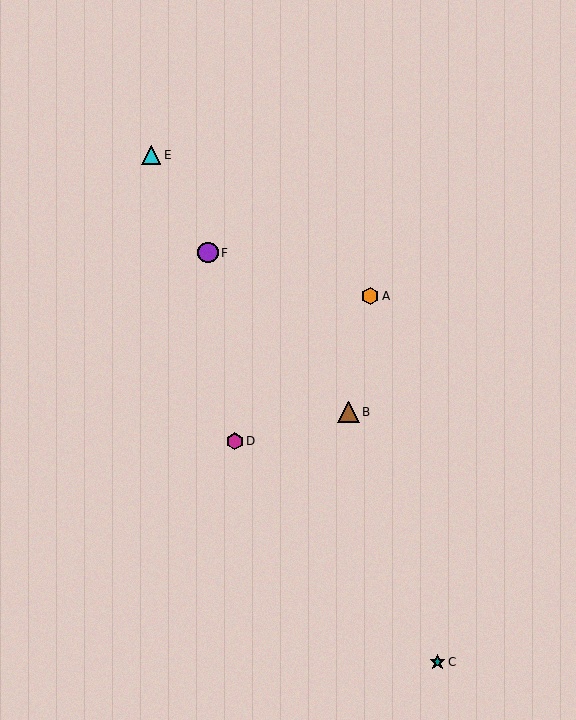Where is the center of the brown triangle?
The center of the brown triangle is at (348, 412).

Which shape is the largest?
The brown triangle (labeled B) is the largest.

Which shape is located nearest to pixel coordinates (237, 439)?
The magenta hexagon (labeled D) at (235, 441) is nearest to that location.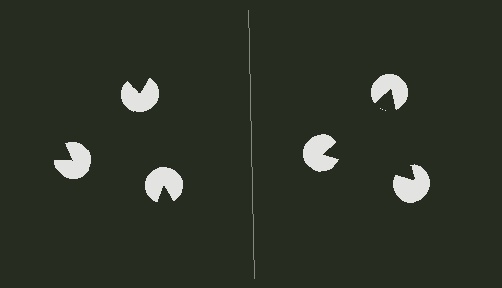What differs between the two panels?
The pac-man discs are positioned identically on both sides; only the wedge orientations differ. On the right they align to a triangle; on the left they are misaligned.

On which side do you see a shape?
An illusory triangle appears on the right side. On the left side the wedge cuts are rotated, so no coherent shape forms.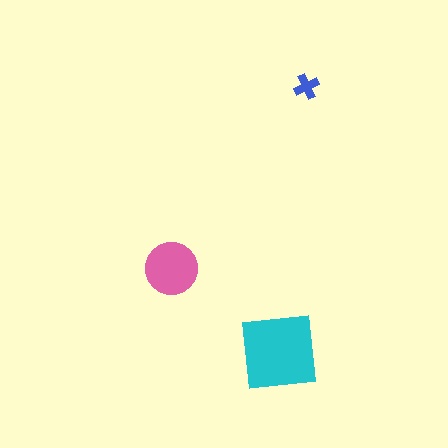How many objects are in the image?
There are 3 objects in the image.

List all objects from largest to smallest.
The cyan square, the pink circle, the blue cross.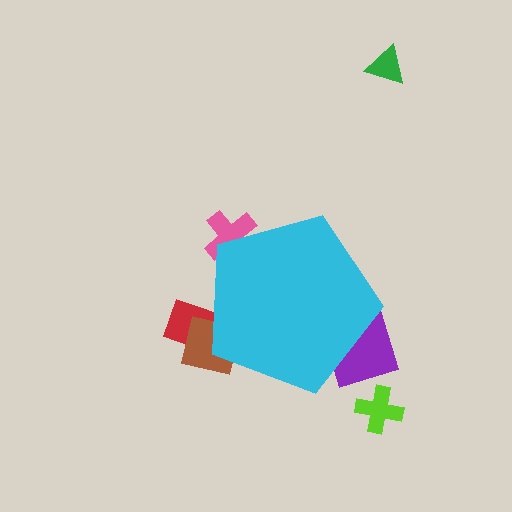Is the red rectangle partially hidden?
Yes, the red rectangle is partially hidden behind the cyan pentagon.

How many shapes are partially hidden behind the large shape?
4 shapes are partially hidden.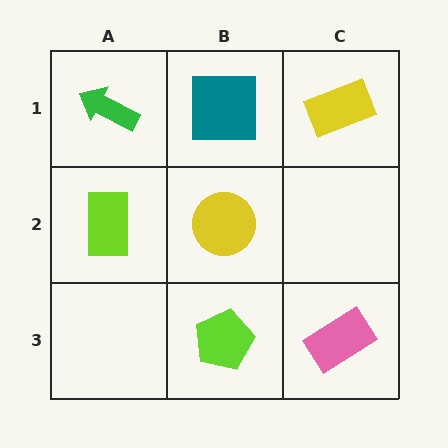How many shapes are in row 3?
2 shapes.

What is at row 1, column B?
A teal square.